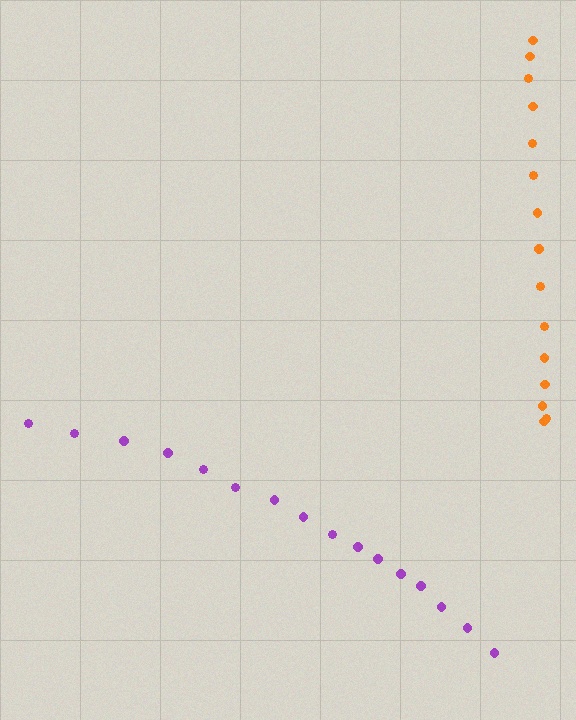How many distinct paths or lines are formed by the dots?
There are 2 distinct paths.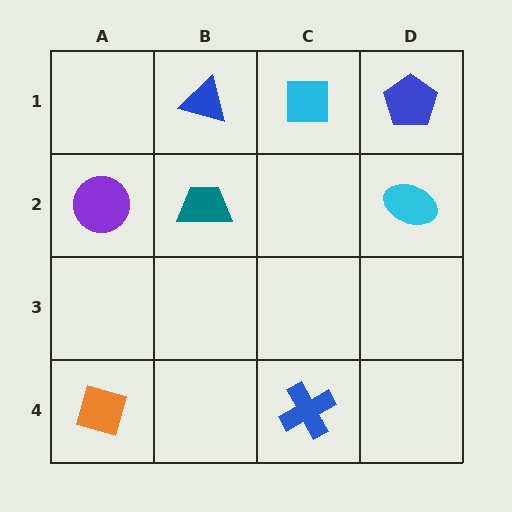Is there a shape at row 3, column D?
No, that cell is empty.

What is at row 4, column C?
A blue cross.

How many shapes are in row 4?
2 shapes.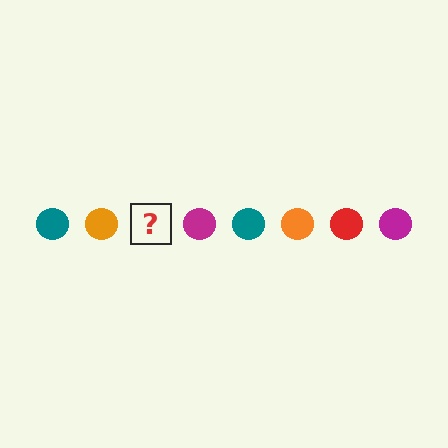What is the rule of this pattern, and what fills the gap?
The rule is that the pattern cycles through teal, orange, red, magenta circles. The gap should be filled with a red circle.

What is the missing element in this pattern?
The missing element is a red circle.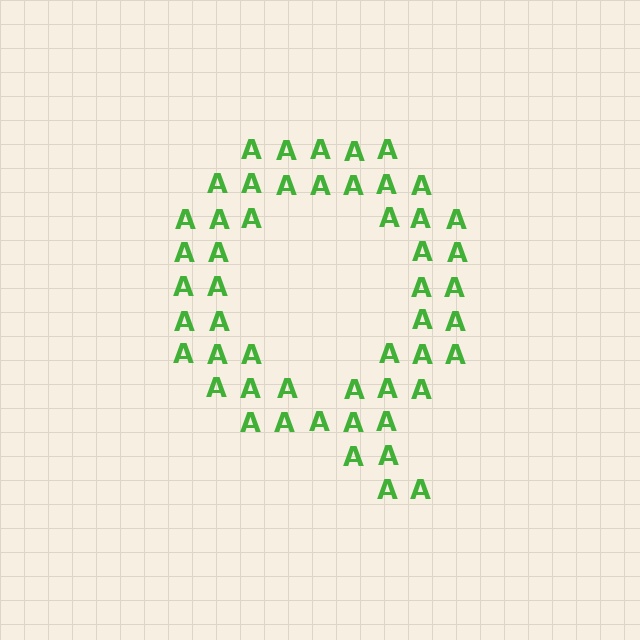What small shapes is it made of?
It is made of small letter A's.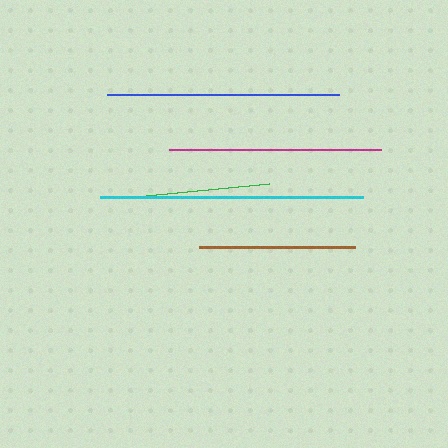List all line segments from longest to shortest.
From longest to shortest: cyan, blue, magenta, brown, green.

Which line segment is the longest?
The cyan line is the longest at approximately 263 pixels.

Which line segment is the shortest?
The green line is the shortest at approximately 134 pixels.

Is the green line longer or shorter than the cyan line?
The cyan line is longer than the green line.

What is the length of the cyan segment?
The cyan segment is approximately 263 pixels long.